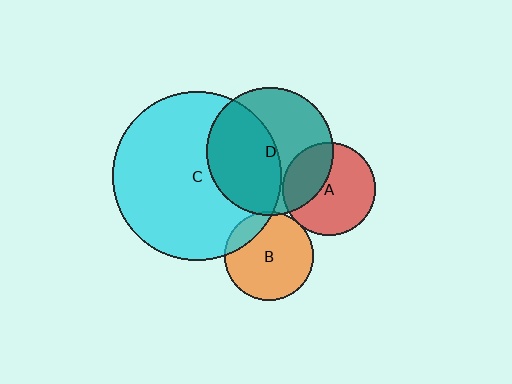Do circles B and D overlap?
Yes.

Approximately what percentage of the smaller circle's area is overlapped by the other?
Approximately 5%.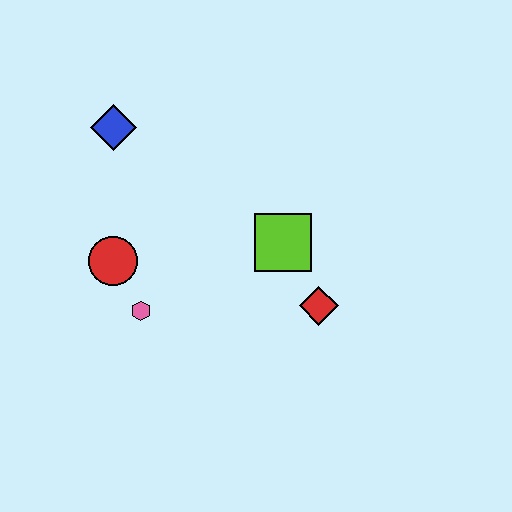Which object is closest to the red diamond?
The lime square is closest to the red diamond.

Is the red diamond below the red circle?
Yes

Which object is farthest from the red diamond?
The blue diamond is farthest from the red diamond.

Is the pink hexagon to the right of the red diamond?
No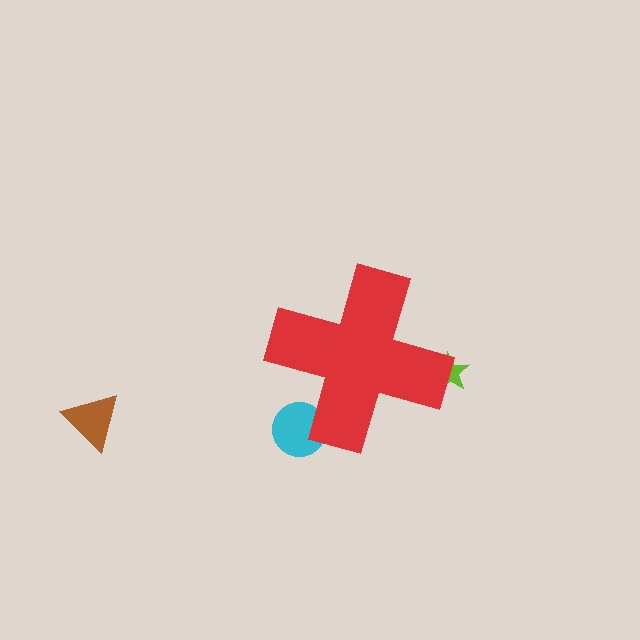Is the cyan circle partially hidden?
Yes, the cyan circle is partially hidden behind the red cross.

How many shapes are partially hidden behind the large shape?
2 shapes are partially hidden.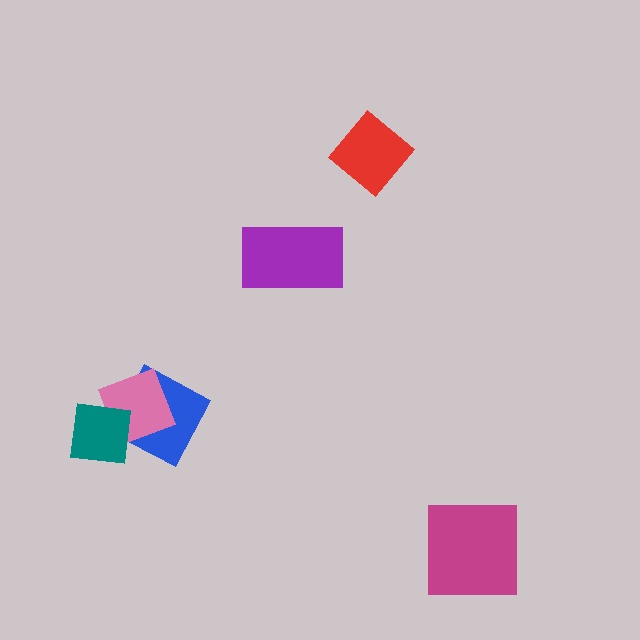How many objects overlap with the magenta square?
0 objects overlap with the magenta square.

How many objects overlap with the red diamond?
0 objects overlap with the red diamond.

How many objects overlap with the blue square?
2 objects overlap with the blue square.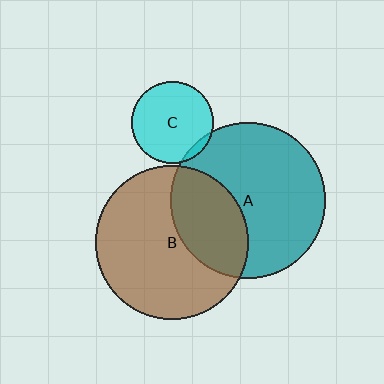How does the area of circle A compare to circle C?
Approximately 3.6 times.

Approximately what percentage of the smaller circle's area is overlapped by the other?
Approximately 5%.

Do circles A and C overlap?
Yes.